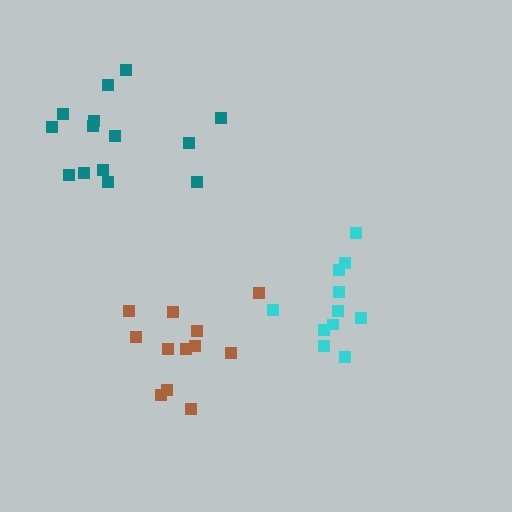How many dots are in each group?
Group 1: 14 dots, Group 2: 12 dots, Group 3: 11 dots (37 total).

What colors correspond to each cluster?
The clusters are colored: teal, brown, cyan.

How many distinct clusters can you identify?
There are 3 distinct clusters.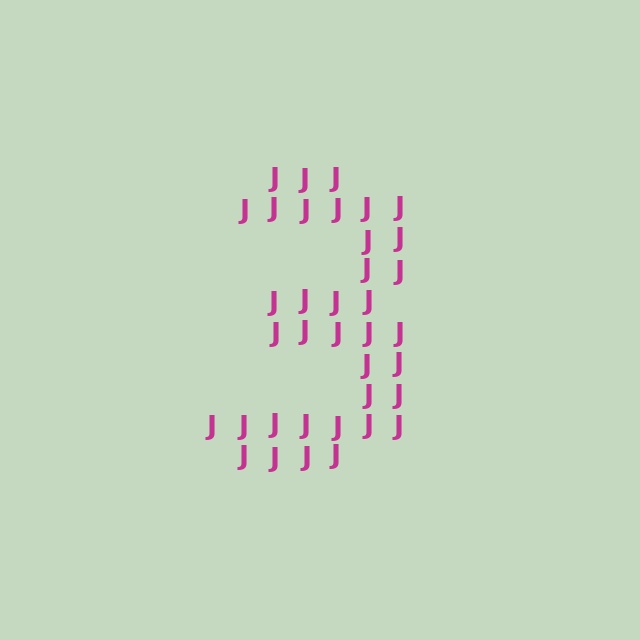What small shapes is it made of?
It is made of small letter J's.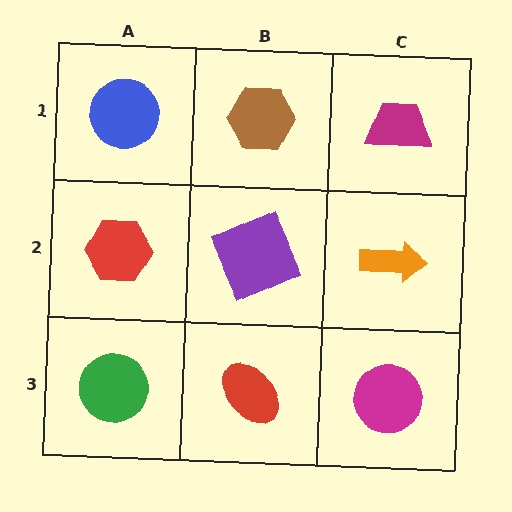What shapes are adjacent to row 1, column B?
A purple square (row 2, column B), a blue circle (row 1, column A), a magenta trapezoid (row 1, column C).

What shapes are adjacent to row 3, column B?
A purple square (row 2, column B), a green circle (row 3, column A), a magenta circle (row 3, column C).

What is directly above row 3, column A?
A red hexagon.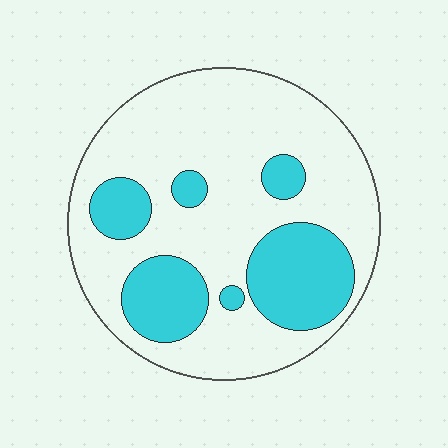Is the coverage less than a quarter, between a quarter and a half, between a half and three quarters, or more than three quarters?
Between a quarter and a half.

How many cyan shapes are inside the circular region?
6.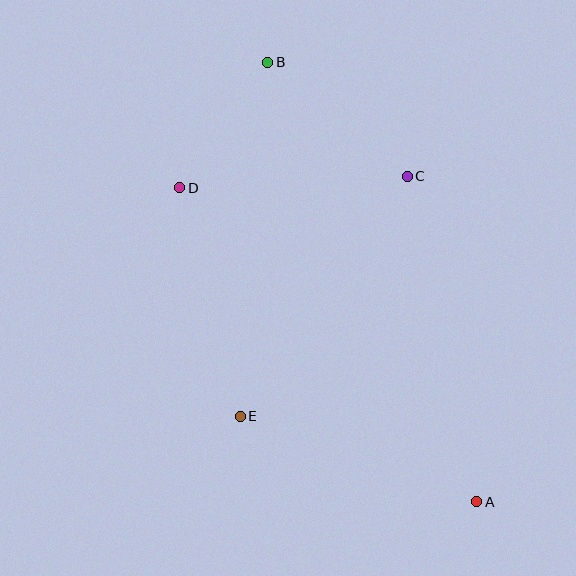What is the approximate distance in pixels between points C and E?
The distance between C and E is approximately 292 pixels.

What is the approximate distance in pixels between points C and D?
The distance between C and D is approximately 228 pixels.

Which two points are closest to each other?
Points B and D are closest to each other.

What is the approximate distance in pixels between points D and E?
The distance between D and E is approximately 237 pixels.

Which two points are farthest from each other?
Points A and B are farthest from each other.